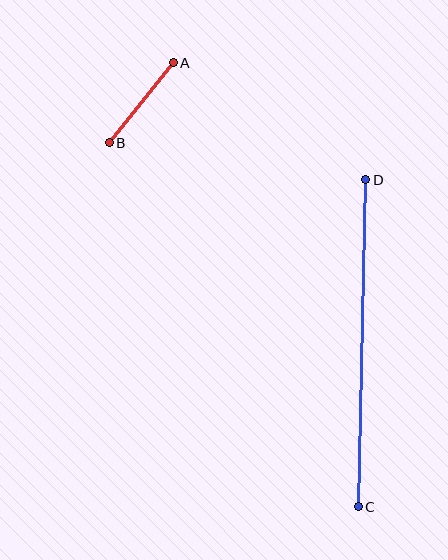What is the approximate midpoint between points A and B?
The midpoint is at approximately (141, 103) pixels.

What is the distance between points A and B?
The distance is approximately 103 pixels.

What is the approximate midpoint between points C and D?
The midpoint is at approximately (362, 343) pixels.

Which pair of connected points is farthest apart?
Points C and D are farthest apart.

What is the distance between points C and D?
The distance is approximately 327 pixels.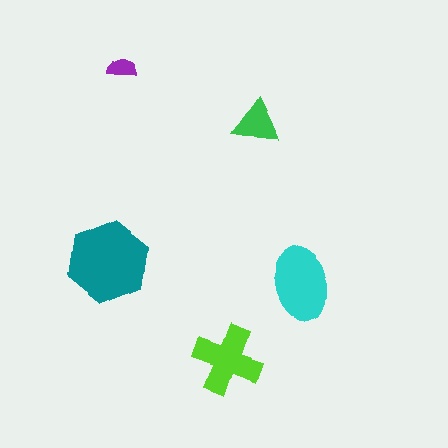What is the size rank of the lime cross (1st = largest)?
3rd.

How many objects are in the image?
There are 5 objects in the image.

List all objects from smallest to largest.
The purple semicircle, the green triangle, the lime cross, the cyan ellipse, the teal hexagon.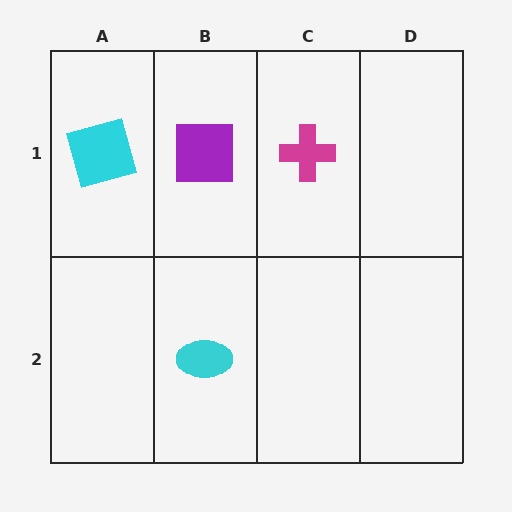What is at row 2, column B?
A cyan ellipse.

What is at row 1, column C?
A magenta cross.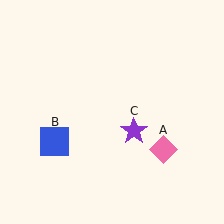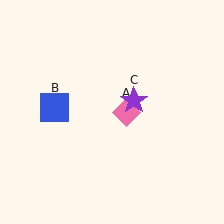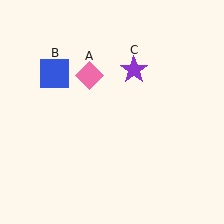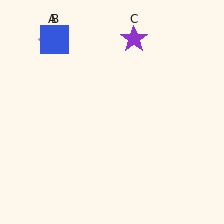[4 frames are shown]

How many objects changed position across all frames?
3 objects changed position: pink diamond (object A), blue square (object B), purple star (object C).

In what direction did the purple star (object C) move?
The purple star (object C) moved up.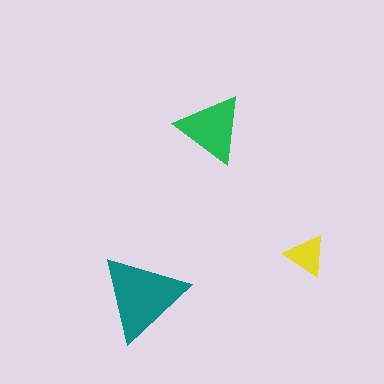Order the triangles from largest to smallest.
the teal one, the green one, the yellow one.